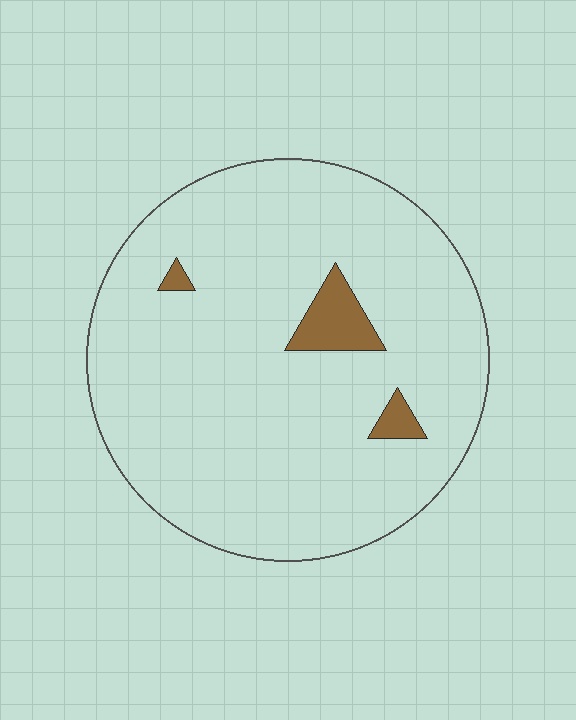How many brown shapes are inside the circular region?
3.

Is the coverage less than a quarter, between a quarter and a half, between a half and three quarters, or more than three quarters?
Less than a quarter.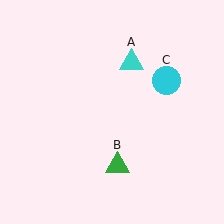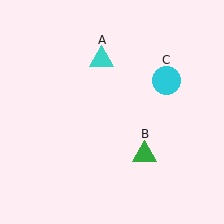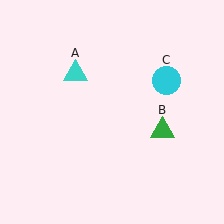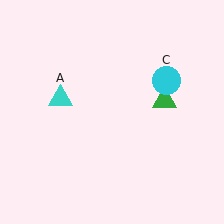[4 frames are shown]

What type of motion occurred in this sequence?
The cyan triangle (object A), green triangle (object B) rotated counterclockwise around the center of the scene.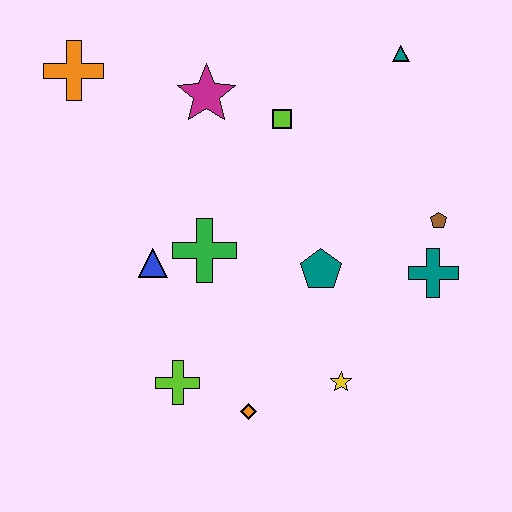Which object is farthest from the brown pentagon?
The orange cross is farthest from the brown pentagon.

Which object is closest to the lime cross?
The orange diamond is closest to the lime cross.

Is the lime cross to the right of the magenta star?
No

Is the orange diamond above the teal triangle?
No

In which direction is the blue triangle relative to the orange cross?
The blue triangle is below the orange cross.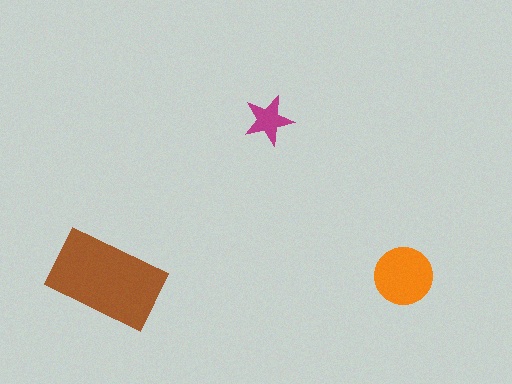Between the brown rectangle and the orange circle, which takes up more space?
The brown rectangle.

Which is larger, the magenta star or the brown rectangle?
The brown rectangle.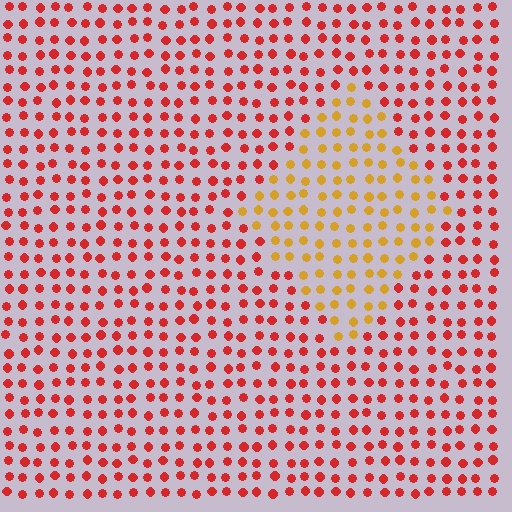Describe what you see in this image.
The image is filled with small red elements in a uniform arrangement. A diamond-shaped region is visible where the elements are tinted to a slightly different hue, forming a subtle color boundary.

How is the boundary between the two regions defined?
The boundary is defined purely by a slight shift in hue (about 43 degrees). Spacing, size, and orientation are identical on both sides.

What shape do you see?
I see a diamond.